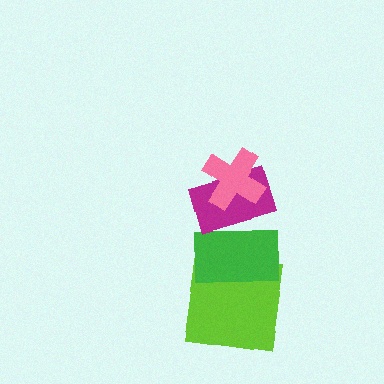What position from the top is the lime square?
The lime square is 4th from the top.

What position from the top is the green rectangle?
The green rectangle is 3rd from the top.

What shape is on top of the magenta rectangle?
The pink cross is on top of the magenta rectangle.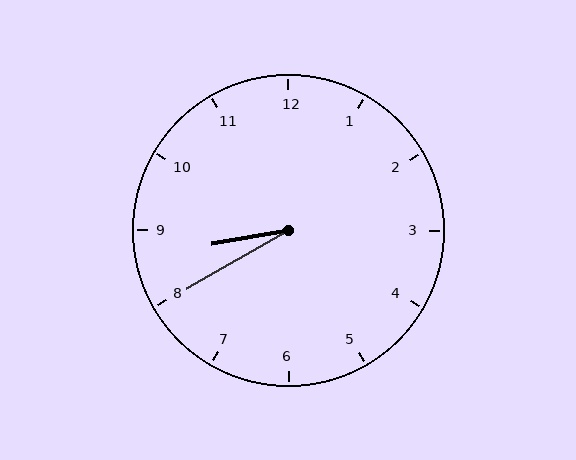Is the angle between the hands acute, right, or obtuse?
It is acute.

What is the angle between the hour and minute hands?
Approximately 20 degrees.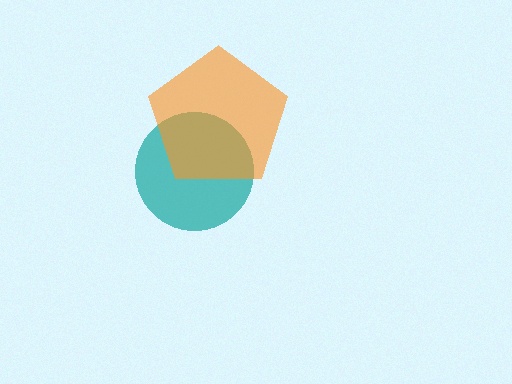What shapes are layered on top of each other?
The layered shapes are: a teal circle, an orange pentagon.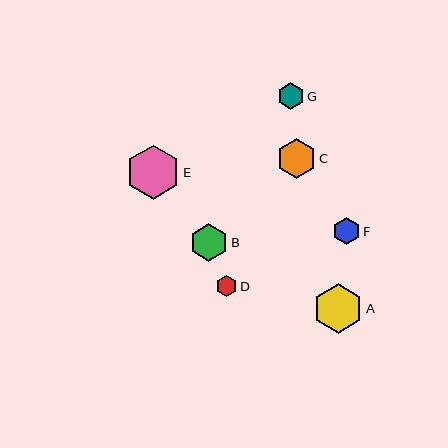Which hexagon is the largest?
Hexagon E is the largest with a size of approximately 54 pixels.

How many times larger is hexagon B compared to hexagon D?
Hexagon B is approximately 1.7 times the size of hexagon D.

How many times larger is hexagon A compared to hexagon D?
Hexagon A is approximately 2.3 times the size of hexagon D.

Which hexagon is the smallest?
Hexagon D is the smallest with a size of approximately 22 pixels.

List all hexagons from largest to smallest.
From largest to smallest: E, A, C, B, F, G, D.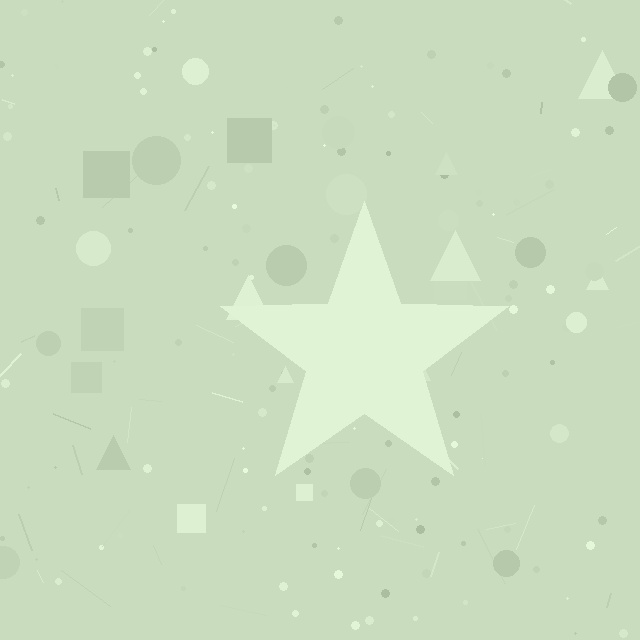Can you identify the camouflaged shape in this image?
The camouflaged shape is a star.